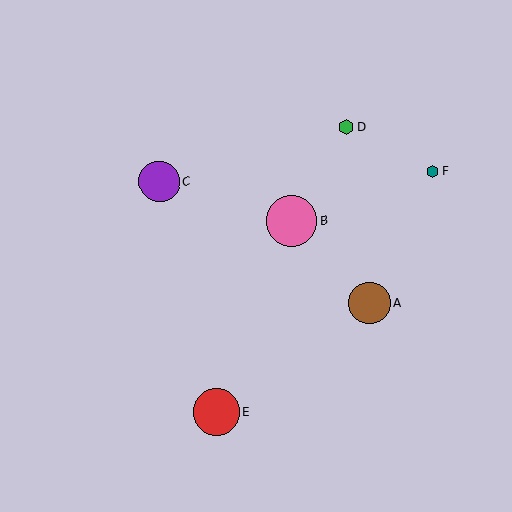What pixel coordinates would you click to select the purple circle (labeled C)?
Click at (159, 181) to select the purple circle C.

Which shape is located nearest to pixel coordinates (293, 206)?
The pink circle (labeled B) at (291, 221) is nearest to that location.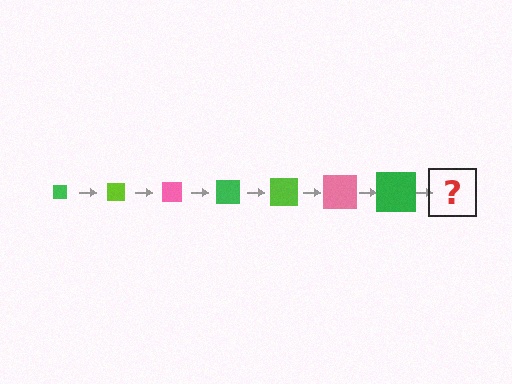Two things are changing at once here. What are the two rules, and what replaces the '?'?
The two rules are that the square grows larger each step and the color cycles through green, lime, and pink. The '?' should be a lime square, larger than the previous one.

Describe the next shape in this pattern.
It should be a lime square, larger than the previous one.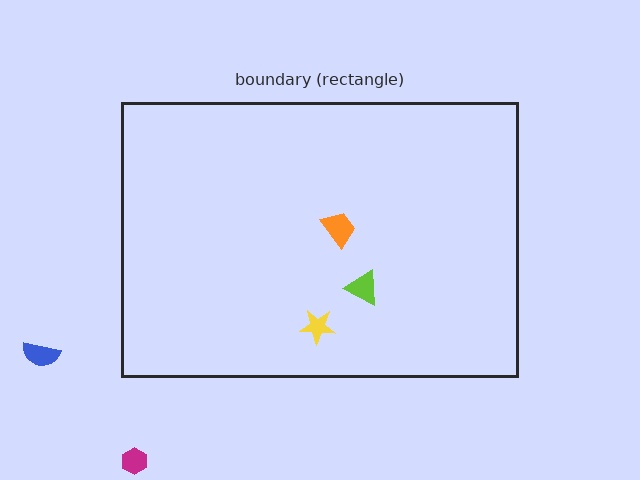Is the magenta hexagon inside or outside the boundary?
Outside.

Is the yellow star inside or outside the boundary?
Inside.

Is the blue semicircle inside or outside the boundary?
Outside.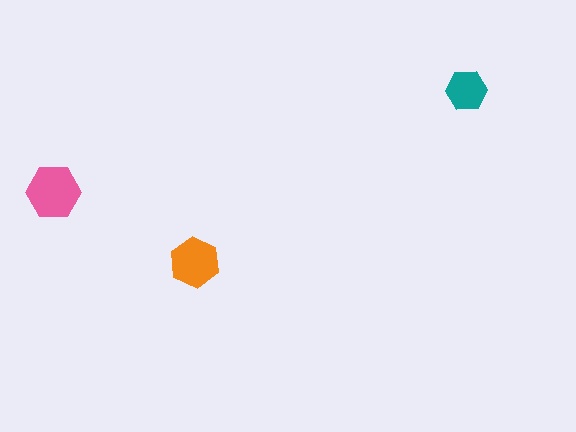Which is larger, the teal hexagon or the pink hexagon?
The pink one.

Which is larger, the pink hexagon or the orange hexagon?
The pink one.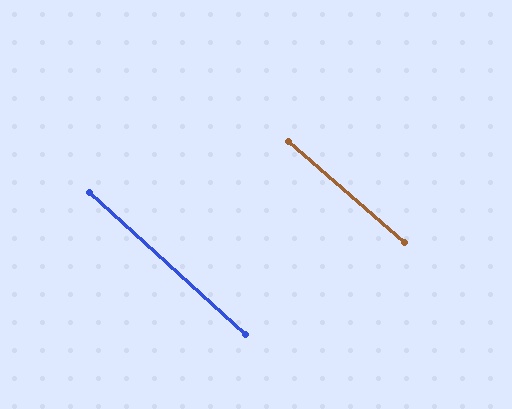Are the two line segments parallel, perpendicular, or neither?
Parallel — their directions differ by only 1.4°.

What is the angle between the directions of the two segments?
Approximately 1 degree.